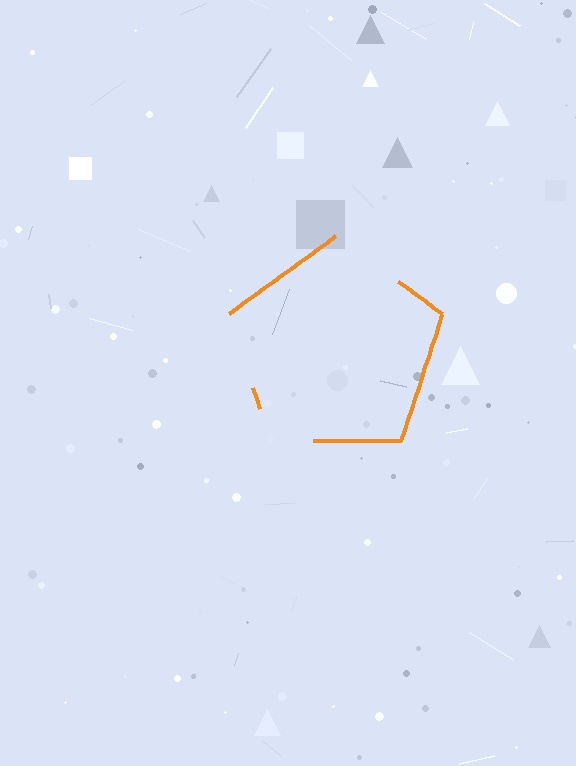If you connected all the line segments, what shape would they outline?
They would outline a pentagon.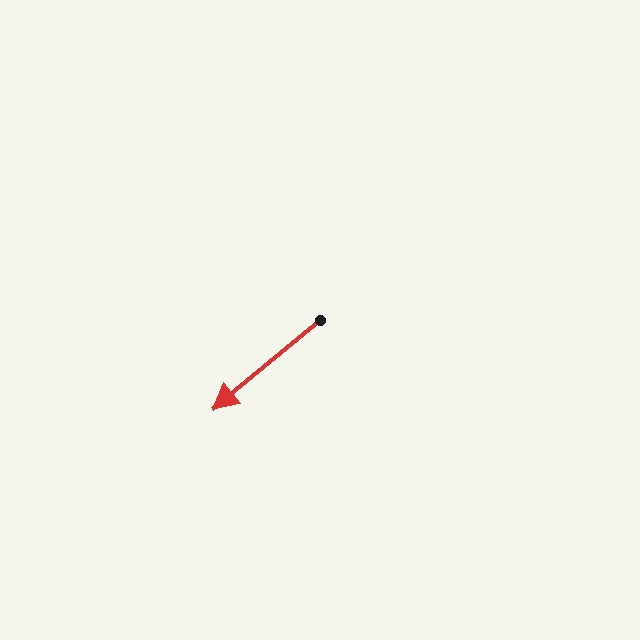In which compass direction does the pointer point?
Southwest.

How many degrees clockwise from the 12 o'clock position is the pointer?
Approximately 230 degrees.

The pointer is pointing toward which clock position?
Roughly 8 o'clock.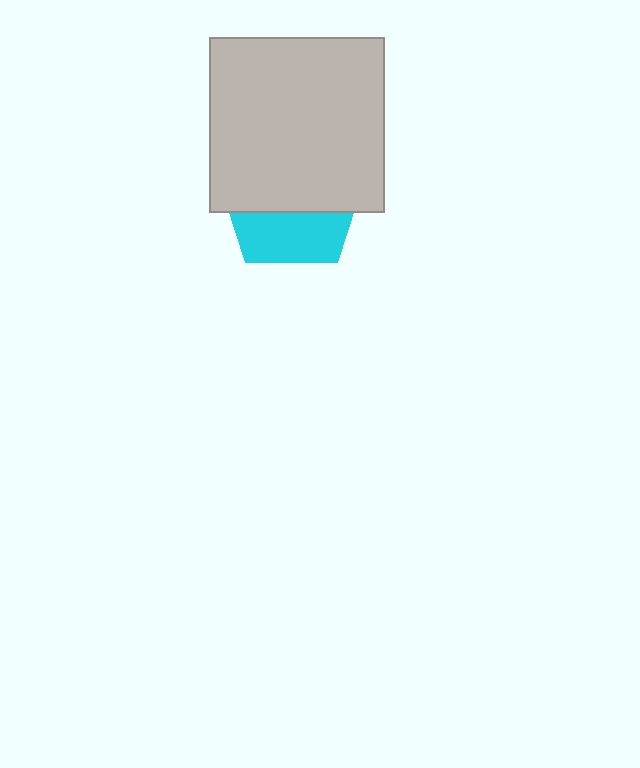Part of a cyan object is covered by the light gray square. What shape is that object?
It is a pentagon.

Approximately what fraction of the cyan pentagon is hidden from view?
Roughly 63% of the cyan pentagon is hidden behind the light gray square.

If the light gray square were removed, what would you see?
You would see the complete cyan pentagon.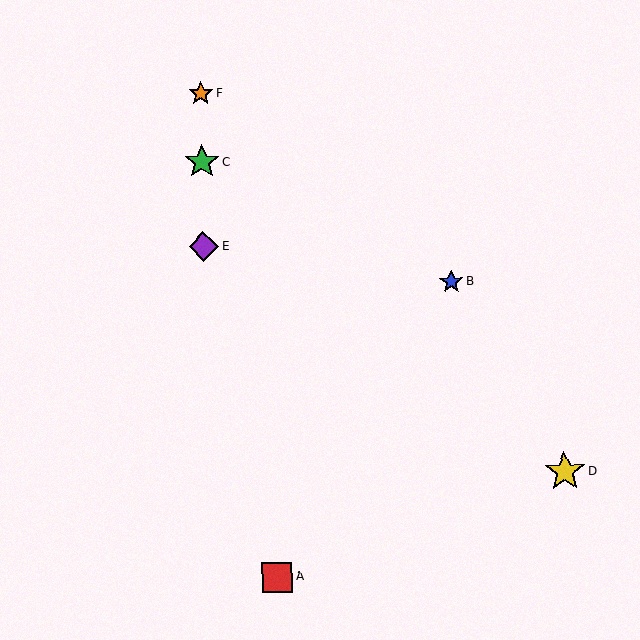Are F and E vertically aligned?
Yes, both are at x≈201.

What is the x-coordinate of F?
Object F is at x≈201.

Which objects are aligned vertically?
Objects C, E, F are aligned vertically.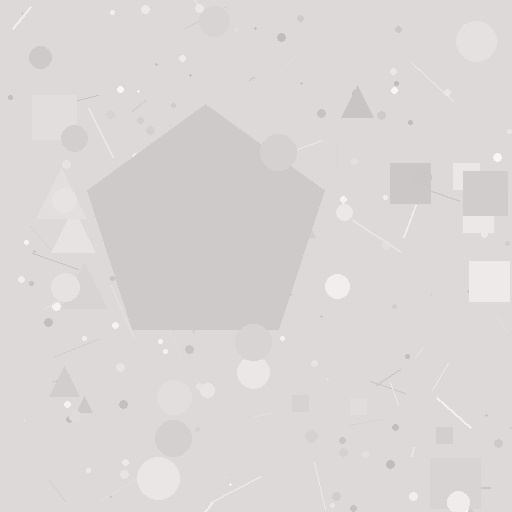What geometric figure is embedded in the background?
A pentagon is embedded in the background.